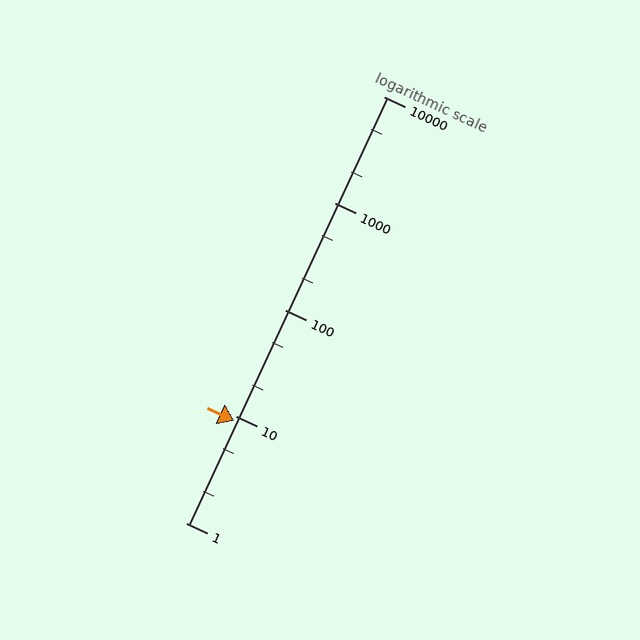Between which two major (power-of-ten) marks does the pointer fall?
The pointer is between 1 and 10.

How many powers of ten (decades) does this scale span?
The scale spans 4 decades, from 1 to 10000.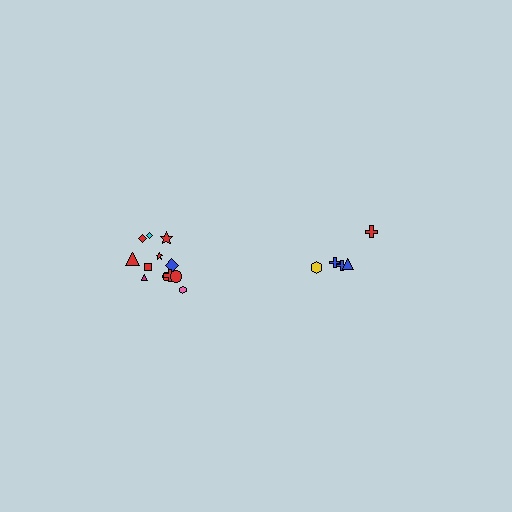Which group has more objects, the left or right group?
The left group.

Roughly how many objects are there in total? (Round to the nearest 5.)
Roughly 15 objects in total.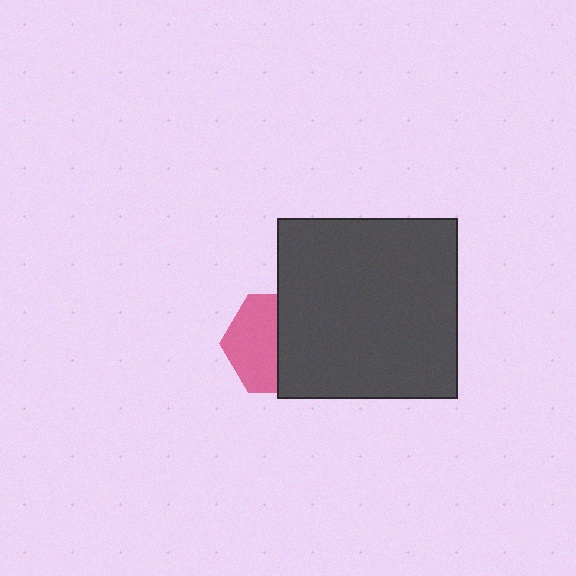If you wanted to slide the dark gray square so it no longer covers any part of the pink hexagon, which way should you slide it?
Slide it right — that is the most direct way to separate the two shapes.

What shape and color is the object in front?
The object in front is a dark gray square.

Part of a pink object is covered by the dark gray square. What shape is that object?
It is a hexagon.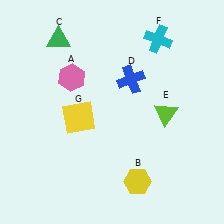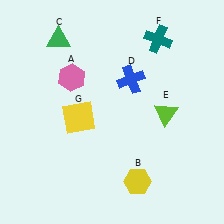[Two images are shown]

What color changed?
The cross (F) changed from cyan in Image 1 to teal in Image 2.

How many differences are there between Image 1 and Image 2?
There is 1 difference between the two images.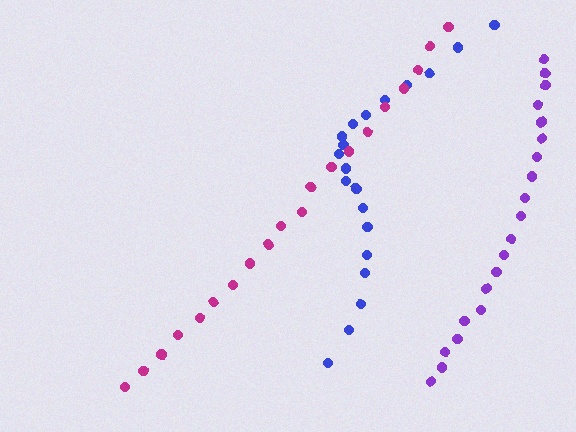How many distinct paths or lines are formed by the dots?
There are 3 distinct paths.